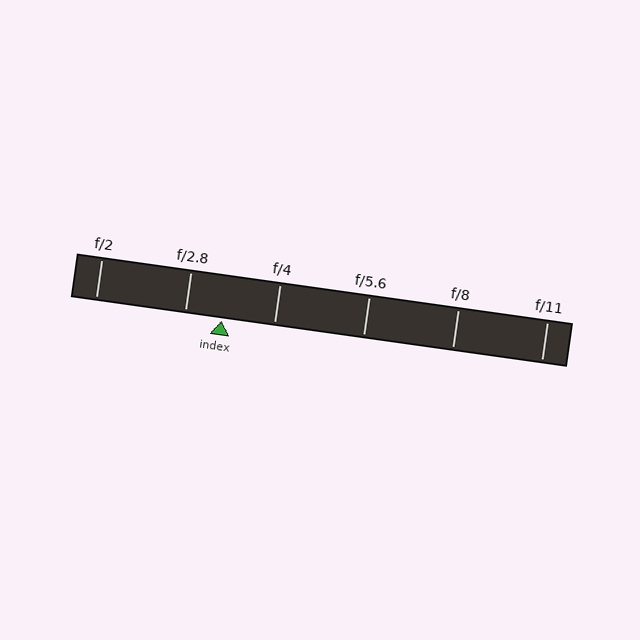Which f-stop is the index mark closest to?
The index mark is closest to f/2.8.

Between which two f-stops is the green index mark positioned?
The index mark is between f/2.8 and f/4.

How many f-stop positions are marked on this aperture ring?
There are 6 f-stop positions marked.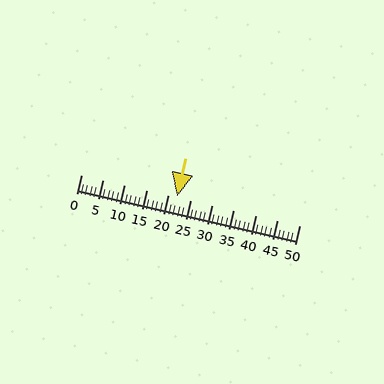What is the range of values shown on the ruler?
The ruler shows values from 0 to 50.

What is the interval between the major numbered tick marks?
The major tick marks are spaced 5 units apart.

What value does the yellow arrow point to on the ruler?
The yellow arrow points to approximately 22.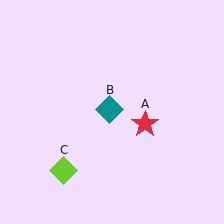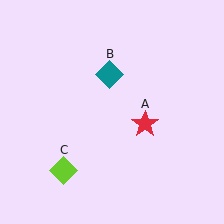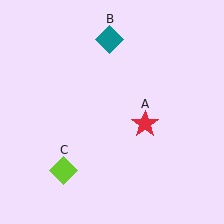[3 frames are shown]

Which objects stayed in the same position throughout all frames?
Red star (object A) and lime diamond (object C) remained stationary.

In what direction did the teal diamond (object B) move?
The teal diamond (object B) moved up.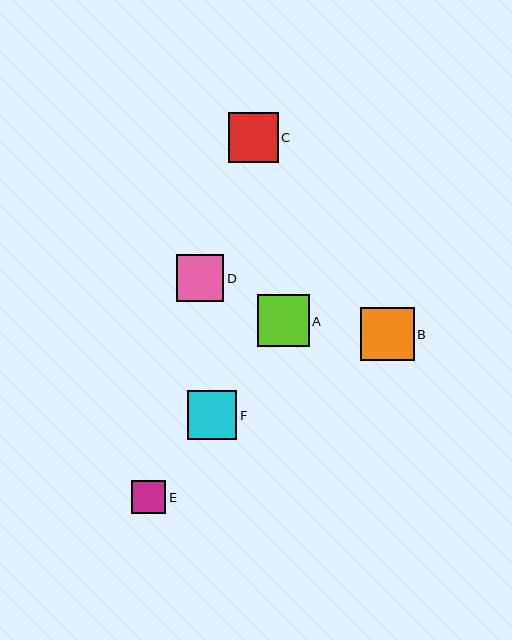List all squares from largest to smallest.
From largest to smallest: B, A, C, F, D, E.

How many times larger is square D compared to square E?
Square D is approximately 1.4 times the size of square E.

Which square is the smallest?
Square E is the smallest with a size of approximately 34 pixels.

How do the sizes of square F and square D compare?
Square F and square D are approximately the same size.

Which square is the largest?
Square B is the largest with a size of approximately 53 pixels.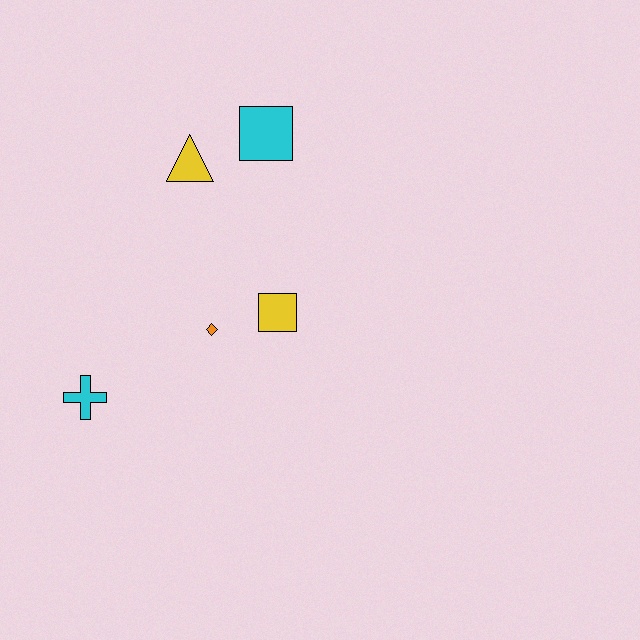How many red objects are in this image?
There are no red objects.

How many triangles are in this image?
There is 1 triangle.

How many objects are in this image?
There are 5 objects.